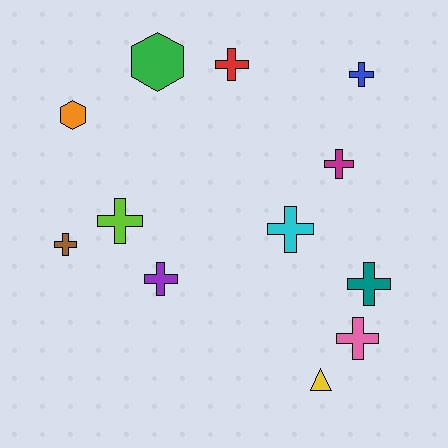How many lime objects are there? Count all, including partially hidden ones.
There is 1 lime object.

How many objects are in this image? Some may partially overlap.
There are 12 objects.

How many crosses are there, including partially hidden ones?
There are 9 crosses.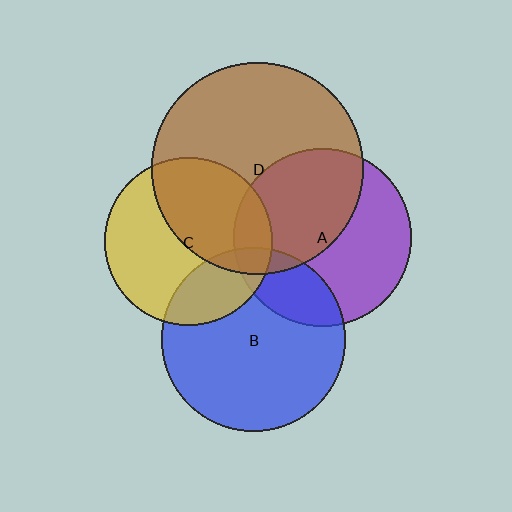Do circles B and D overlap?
Yes.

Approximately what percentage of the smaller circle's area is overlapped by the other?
Approximately 5%.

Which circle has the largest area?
Circle D (brown).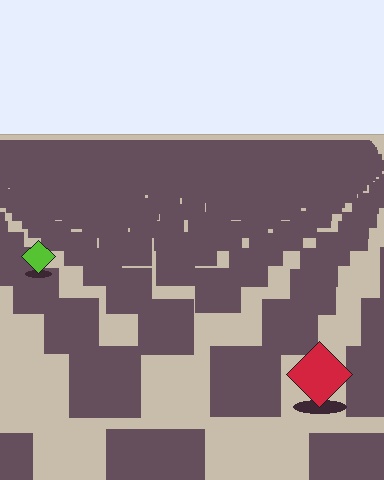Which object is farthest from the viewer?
The lime diamond is farthest from the viewer. It appears smaller and the ground texture around it is denser.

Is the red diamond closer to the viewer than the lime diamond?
Yes. The red diamond is closer — you can tell from the texture gradient: the ground texture is coarser near it.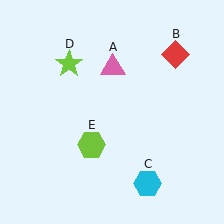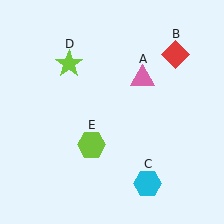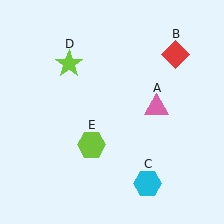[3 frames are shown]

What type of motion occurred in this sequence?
The pink triangle (object A) rotated clockwise around the center of the scene.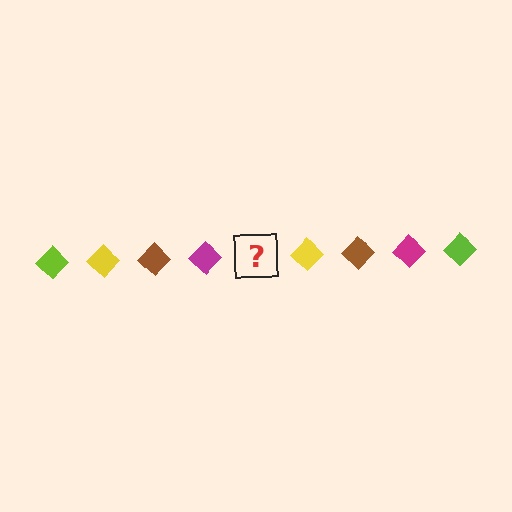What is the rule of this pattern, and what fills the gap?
The rule is that the pattern cycles through lime, yellow, brown, magenta diamonds. The gap should be filled with a lime diamond.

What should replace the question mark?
The question mark should be replaced with a lime diamond.